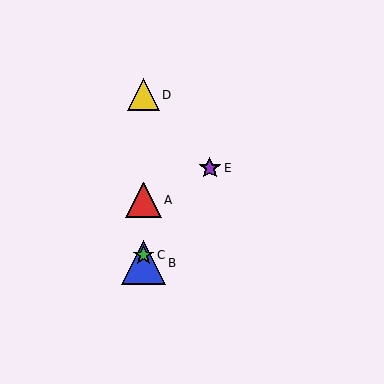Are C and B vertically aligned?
Yes, both are at x≈144.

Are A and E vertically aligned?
No, A is at x≈144 and E is at x≈210.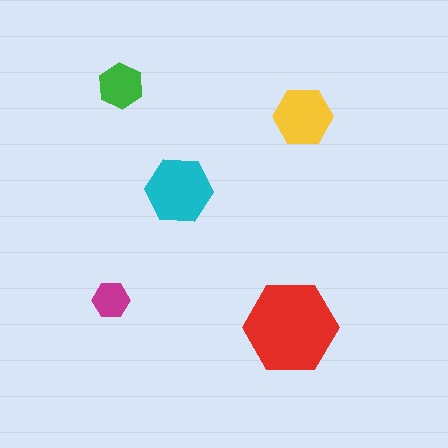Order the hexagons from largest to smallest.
the red one, the cyan one, the yellow one, the green one, the magenta one.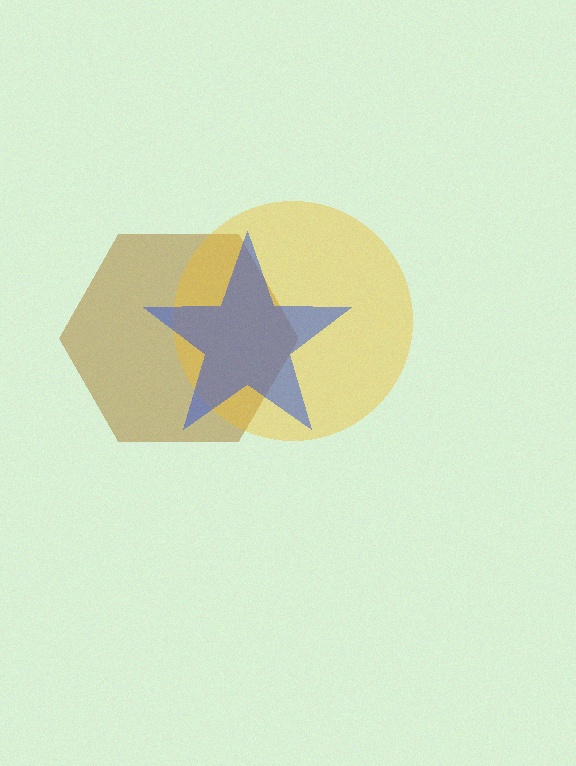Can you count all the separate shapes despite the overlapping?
Yes, there are 3 separate shapes.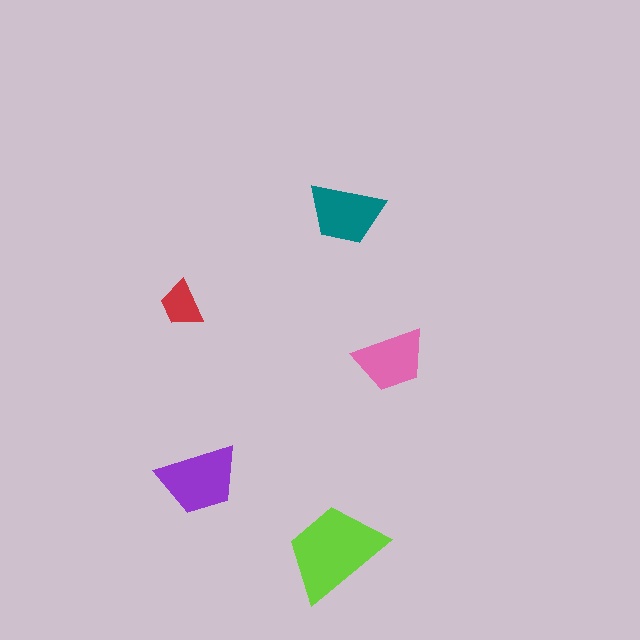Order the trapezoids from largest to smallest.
the lime one, the purple one, the teal one, the pink one, the red one.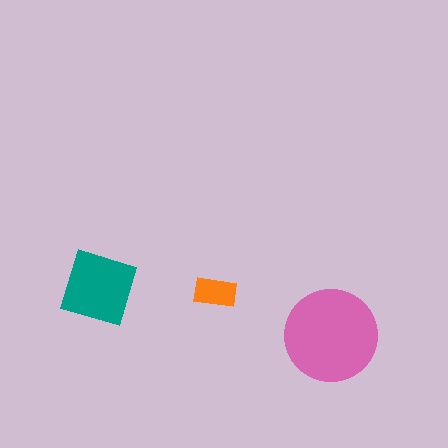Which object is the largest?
The pink circle.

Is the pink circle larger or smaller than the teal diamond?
Larger.